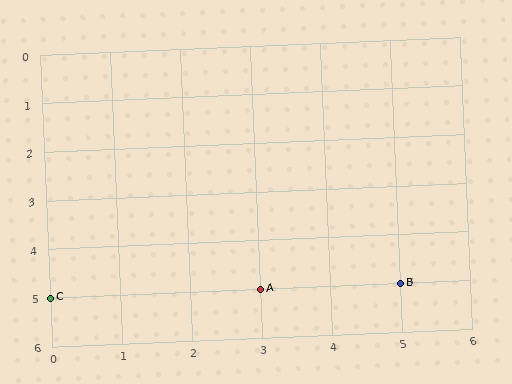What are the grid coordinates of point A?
Point A is at grid coordinates (3, 5).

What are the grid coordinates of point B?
Point B is at grid coordinates (5, 5).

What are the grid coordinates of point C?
Point C is at grid coordinates (0, 5).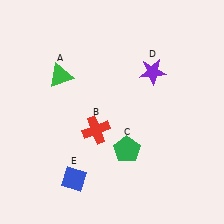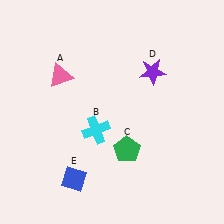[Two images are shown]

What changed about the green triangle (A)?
In Image 1, A is green. In Image 2, it changed to pink.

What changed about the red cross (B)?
In Image 1, B is red. In Image 2, it changed to cyan.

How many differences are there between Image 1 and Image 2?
There are 2 differences between the two images.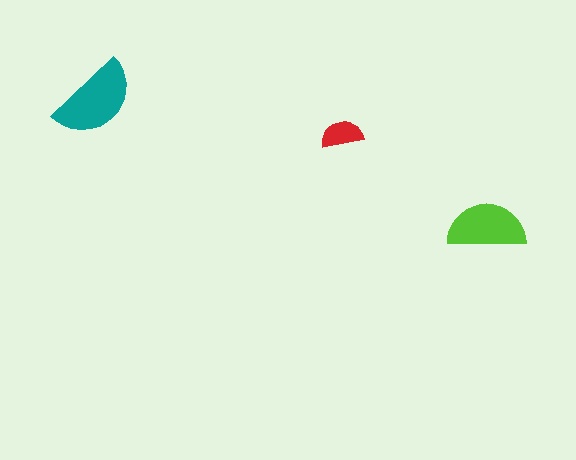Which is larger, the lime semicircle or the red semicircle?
The lime one.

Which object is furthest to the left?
The teal semicircle is leftmost.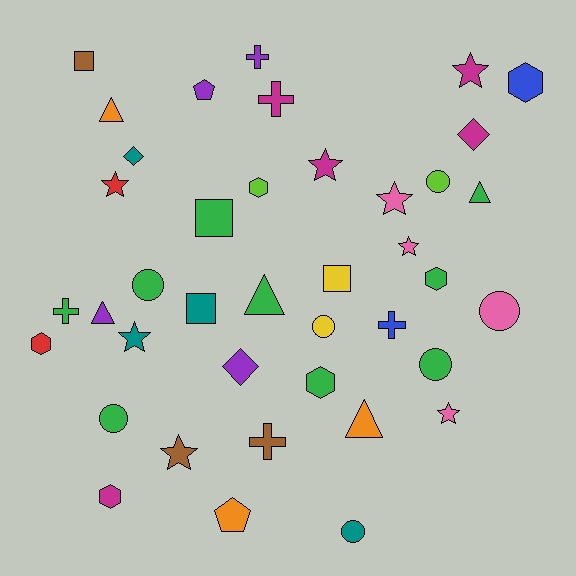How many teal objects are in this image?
There are 4 teal objects.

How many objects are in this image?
There are 40 objects.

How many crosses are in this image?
There are 5 crosses.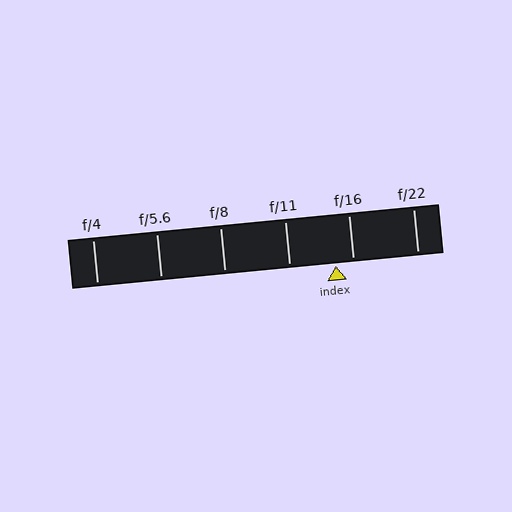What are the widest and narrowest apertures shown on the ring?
The widest aperture shown is f/4 and the narrowest is f/22.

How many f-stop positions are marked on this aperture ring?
There are 6 f-stop positions marked.